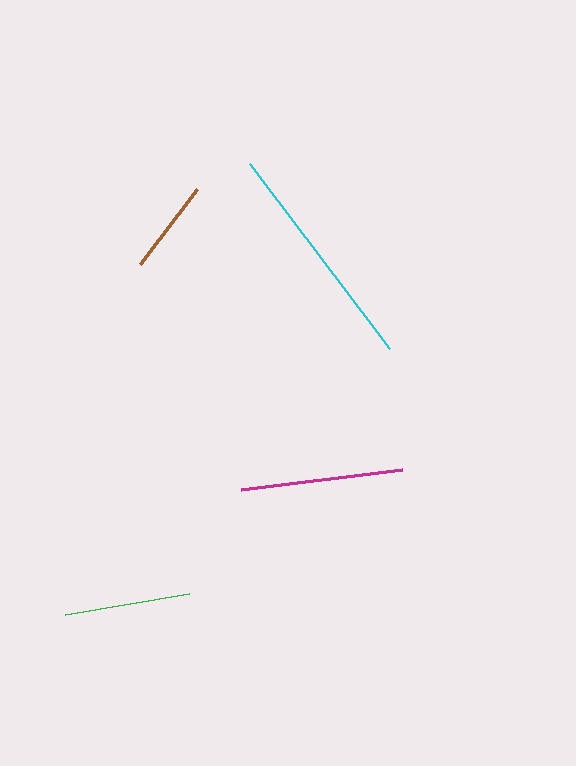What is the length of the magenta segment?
The magenta segment is approximately 162 pixels long.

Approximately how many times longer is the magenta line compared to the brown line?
The magenta line is approximately 1.7 times the length of the brown line.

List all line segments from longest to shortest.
From longest to shortest: cyan, magenta, green, brown.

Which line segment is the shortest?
The brown line is the shortest at approximately 94 pixels.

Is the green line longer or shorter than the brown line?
The green line is longer than the brown line.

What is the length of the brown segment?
The brown segment is approximately 94 pixels long.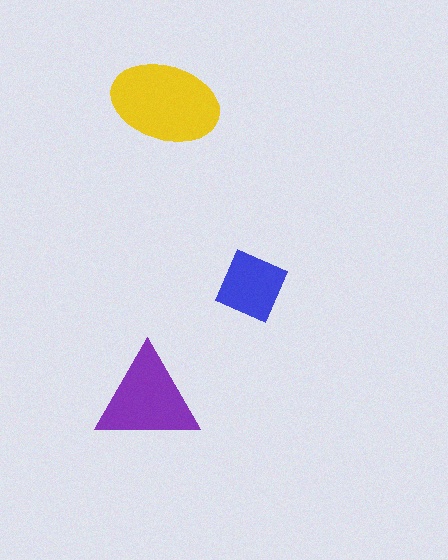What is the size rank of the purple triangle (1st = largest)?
2nd.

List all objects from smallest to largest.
The blue diamond, the purple triangle, the yellow ellipse.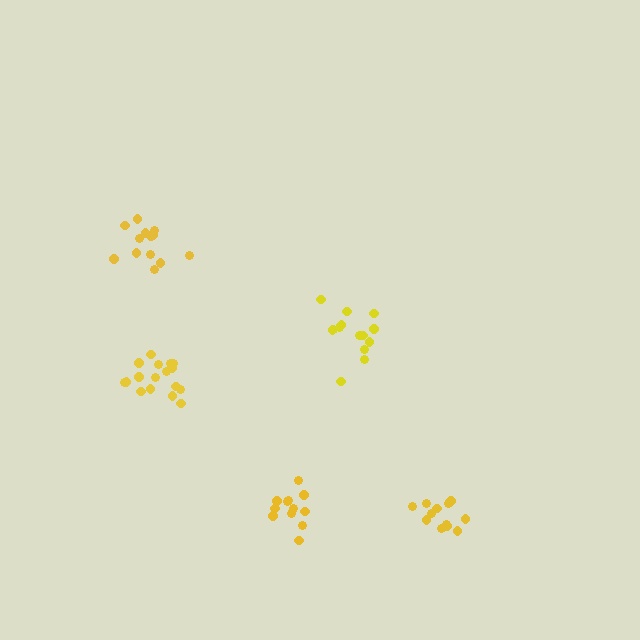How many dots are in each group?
Group 1: 17 dots, Group 2: 14 dots, Group 3: 13 dots, Group 4: 12 dots, Group 5: 13 dots (69 total).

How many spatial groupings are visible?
There are 5 spatial groupings.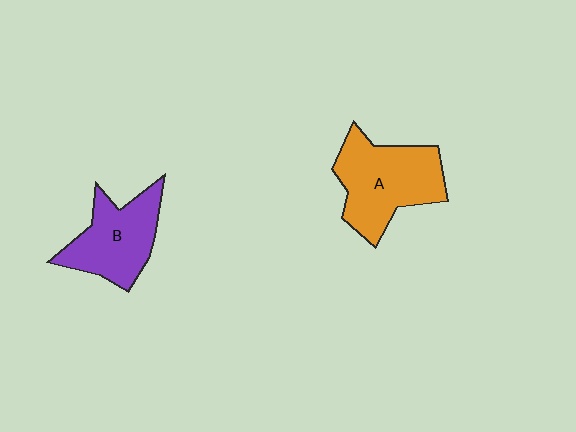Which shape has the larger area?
Shape A (orange).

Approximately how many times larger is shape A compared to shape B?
Approximately 1.2 times.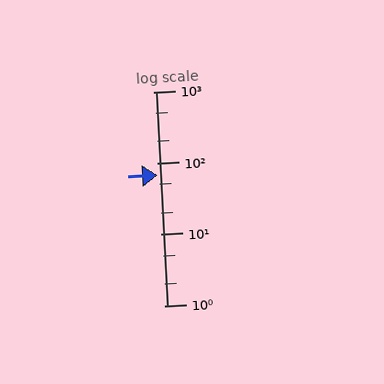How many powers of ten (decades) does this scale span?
The scale spans 3 decades, from 1 to 1000.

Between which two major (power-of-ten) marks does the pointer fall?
The pointer is between 10 and 100.